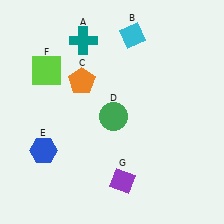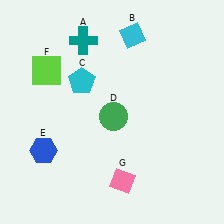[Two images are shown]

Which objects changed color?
C changed from orange to cyan. G changed from purple to pink.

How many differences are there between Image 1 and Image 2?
There are 2 differences between the two images.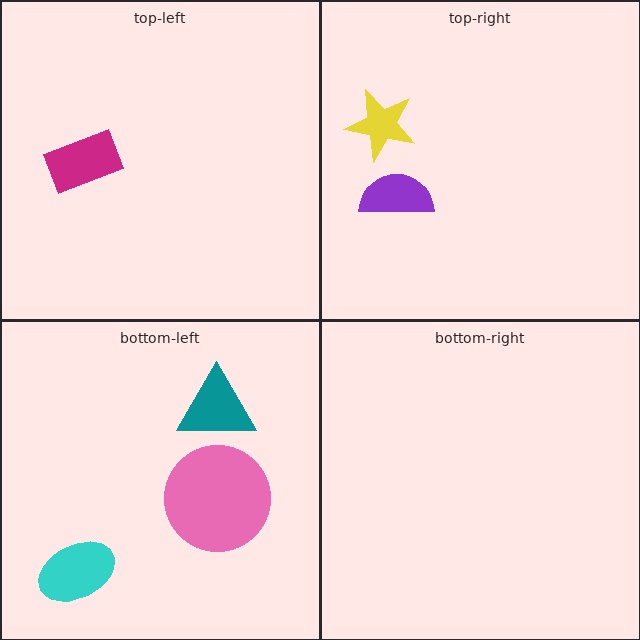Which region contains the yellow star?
The top-right region.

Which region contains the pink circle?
The bottom-left region.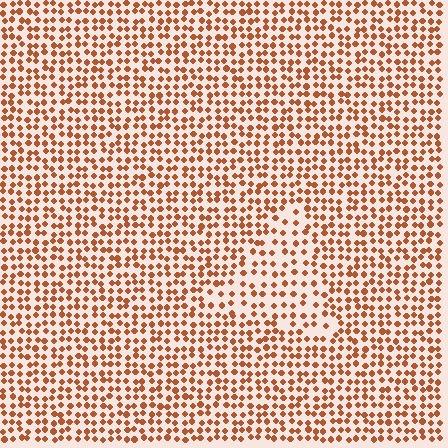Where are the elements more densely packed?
The elements are more densely packed outside the triangle boundary.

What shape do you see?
I see a triangle.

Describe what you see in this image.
The image contains small brown elements arranged at two different densities. A triangle-shaped region is visible where the elements are less densely packed than the surrounding area.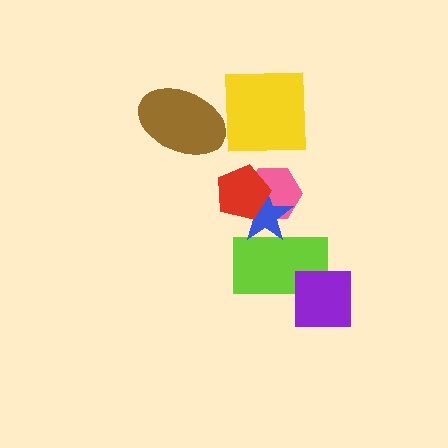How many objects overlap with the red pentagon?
2 objects overlap with the red pentagon.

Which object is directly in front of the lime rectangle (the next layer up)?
The blue star is directly in front of the lime rectangle.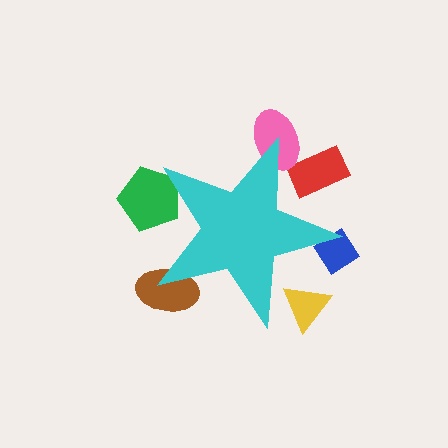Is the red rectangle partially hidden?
Yes, the red rectangle is partially hidden behind the cyan star.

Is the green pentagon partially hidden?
Yes, the green pentagon is partially hidden behind the cyan star.